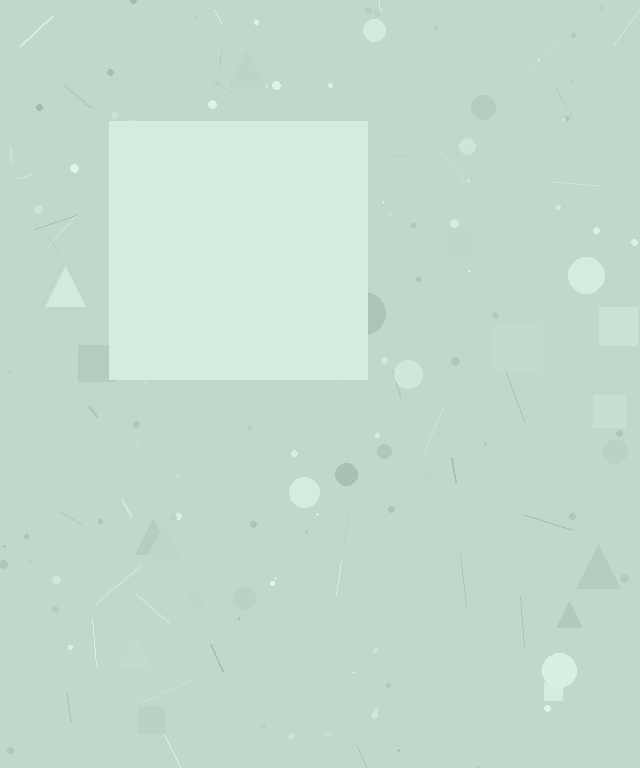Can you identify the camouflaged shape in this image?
The camouflaged shape is a square.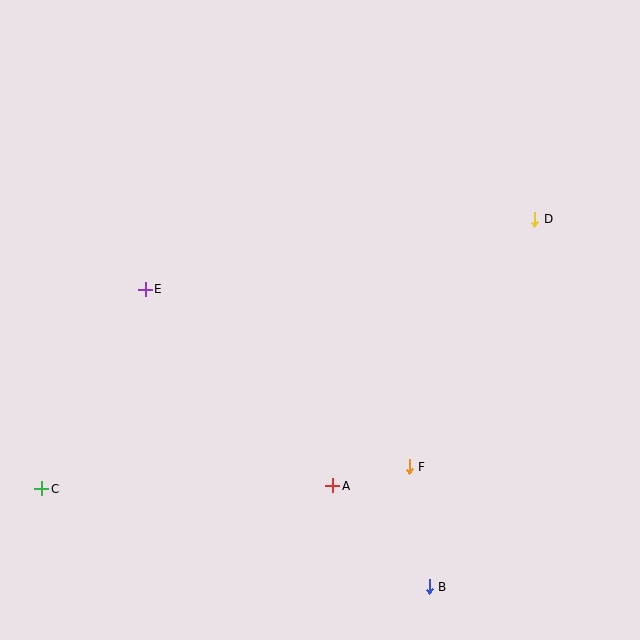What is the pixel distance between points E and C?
The distance between E and C is 225 pixels.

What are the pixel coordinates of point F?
Point F is at (409, 467).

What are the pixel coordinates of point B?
Point B is at (429, 587).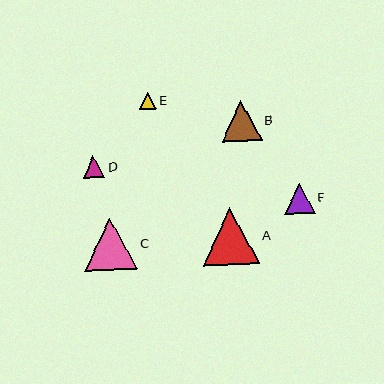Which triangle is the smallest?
Triangle E is the smallest with a size of approximately 17 pixels.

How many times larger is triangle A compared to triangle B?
Triangle A is approximately 1.4 times the size of triangle B.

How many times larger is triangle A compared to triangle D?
Triangle A is approximately 2.6 times the size of triangle D.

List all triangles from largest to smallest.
From largest to smallest: A, C, B, F, D, E.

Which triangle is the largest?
Triangle A is the largest with a size of approximately 57 pixels.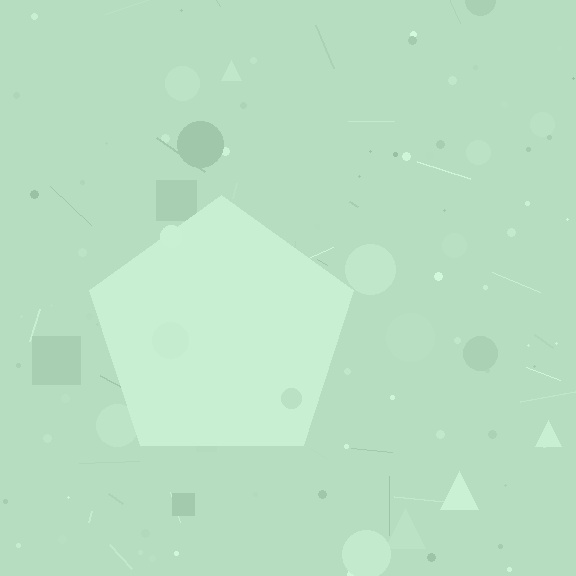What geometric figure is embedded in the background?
A pentagon is embedded in the background.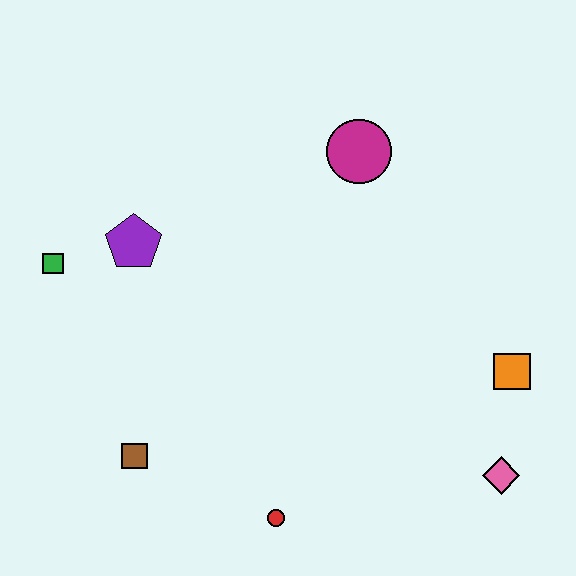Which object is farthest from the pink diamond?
The green square is farthest from the pink diamond.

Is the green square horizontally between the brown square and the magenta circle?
No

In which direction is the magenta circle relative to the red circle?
The magenta circle is above the red circle.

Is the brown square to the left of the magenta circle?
Yes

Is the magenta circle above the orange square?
Yes